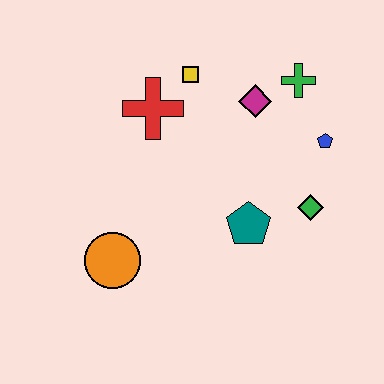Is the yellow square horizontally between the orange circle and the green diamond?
Yes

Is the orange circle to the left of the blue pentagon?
Yes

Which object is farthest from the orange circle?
The green cross is farthest from the orange circle.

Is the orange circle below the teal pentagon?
Yes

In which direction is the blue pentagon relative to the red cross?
The blue pentagon is to the right of the red cross.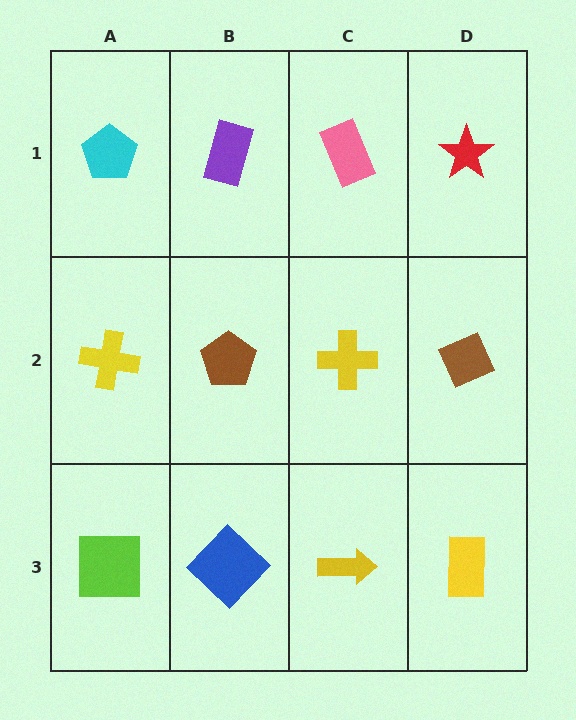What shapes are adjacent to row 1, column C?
A yellow cross (row 2, column C), a purple rectangle (row 1, column B), a red star (row 1, column D).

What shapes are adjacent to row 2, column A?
A cyan pentagon (row 1, column A), a lime square (row 3, column A), a brown pentagon (row 2, column B).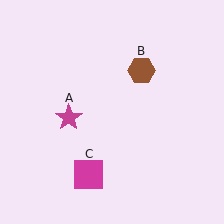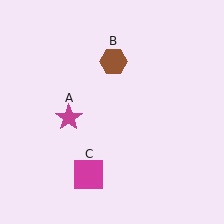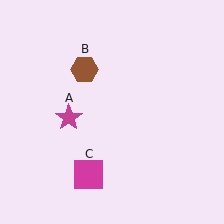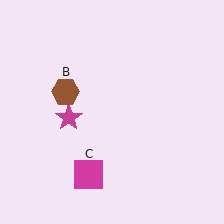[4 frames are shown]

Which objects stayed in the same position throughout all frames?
Magenta star (object A) and magenta square (object C) remained stationary.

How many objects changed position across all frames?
1 object changed position: brown hexagon (object B).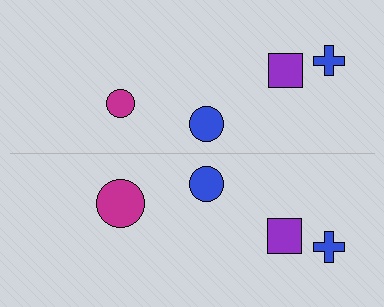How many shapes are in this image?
There are 8 shapes in this image.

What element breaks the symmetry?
The magenta circle on the bottom side has a different size than its mirror counterpart.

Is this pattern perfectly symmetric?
No, the pattern is not perfectly symmetric. The magenta circle on the bottom side has a different size than its mirror counterpart.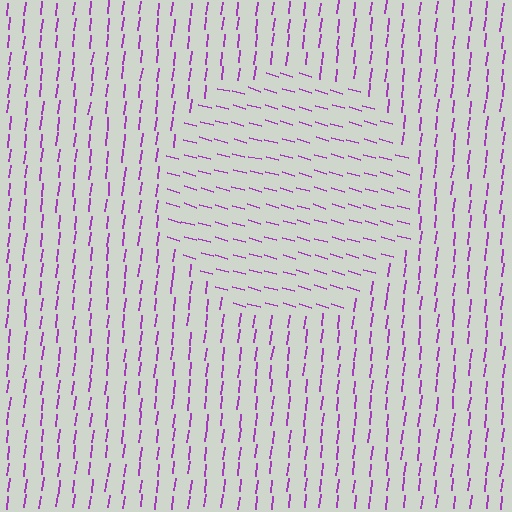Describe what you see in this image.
The image is filled with small purple line segments. A circle region in the image has lines oriented differently from the surrounding lines, creating a visible texture boundary.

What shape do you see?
I see a circle.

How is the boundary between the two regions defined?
The boundary is defined purely by a change in line orientation (approximately 81 degrees difference). All lines are the same color and thickness.